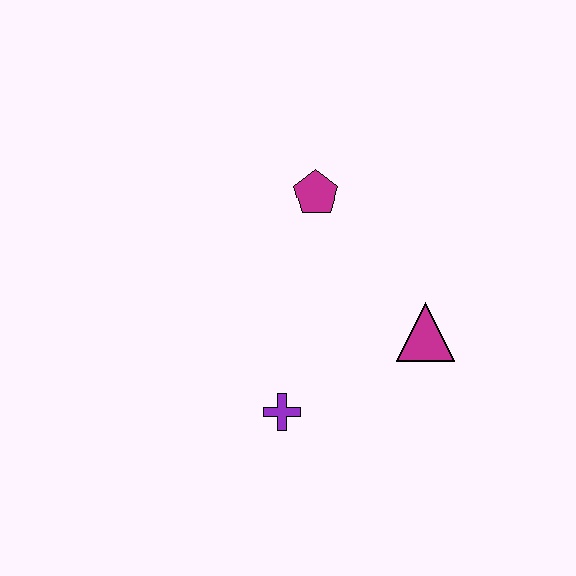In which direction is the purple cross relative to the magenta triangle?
The purple cross is to the left of the magenta triangle.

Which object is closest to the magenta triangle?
The purple cross is closest to the magenta triangle.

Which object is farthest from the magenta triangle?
The magenta pentagon is farthest from the magenta triangle.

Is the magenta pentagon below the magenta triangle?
No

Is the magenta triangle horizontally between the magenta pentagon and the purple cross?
No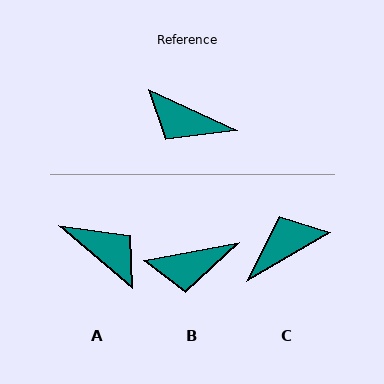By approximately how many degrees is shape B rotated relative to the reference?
Approximately 35 degrees counter-clockwise.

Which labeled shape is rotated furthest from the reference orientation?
A, about 164 degrees away.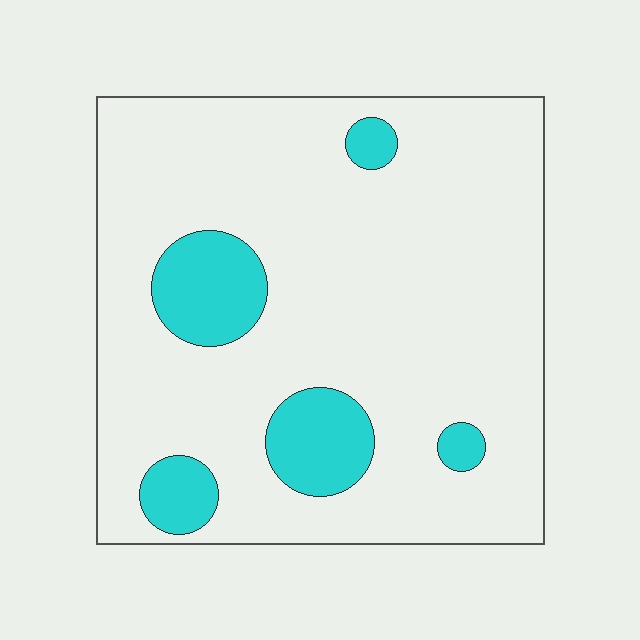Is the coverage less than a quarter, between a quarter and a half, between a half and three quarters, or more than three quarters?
Less than a quarter.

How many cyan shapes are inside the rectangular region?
5.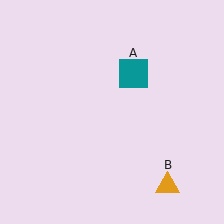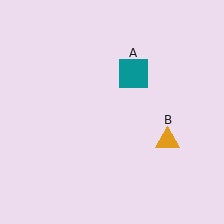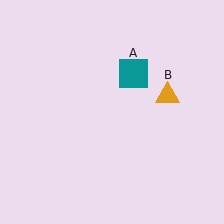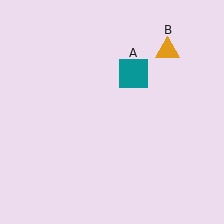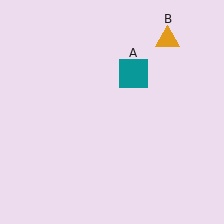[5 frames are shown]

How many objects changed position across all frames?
1 object changed position: orange triangle (object B).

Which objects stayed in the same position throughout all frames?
Teal square (object A) remained stationary.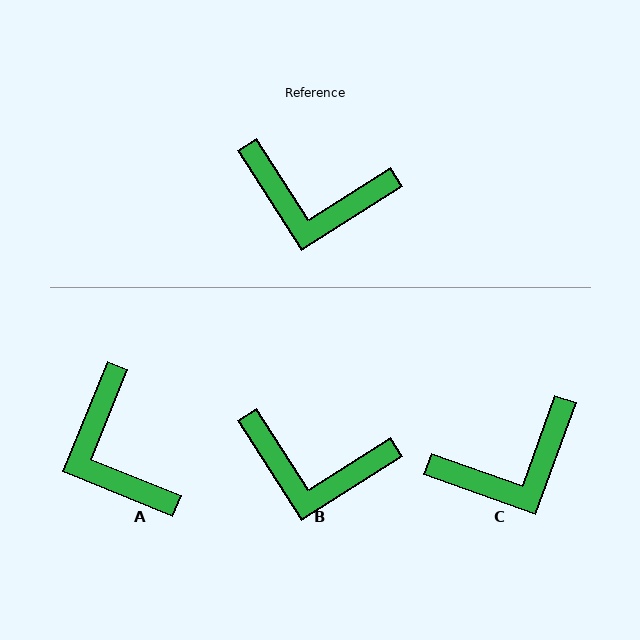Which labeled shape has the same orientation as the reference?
B.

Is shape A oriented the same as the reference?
No, it is off by about 55 degrees.